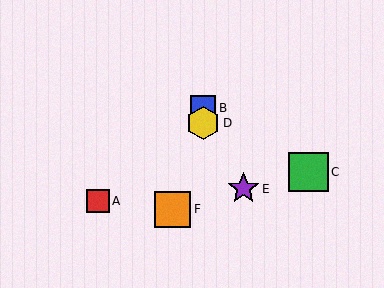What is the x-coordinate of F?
Object F is at x≈173.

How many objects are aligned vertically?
2 objects (B, D) are aligned vertically.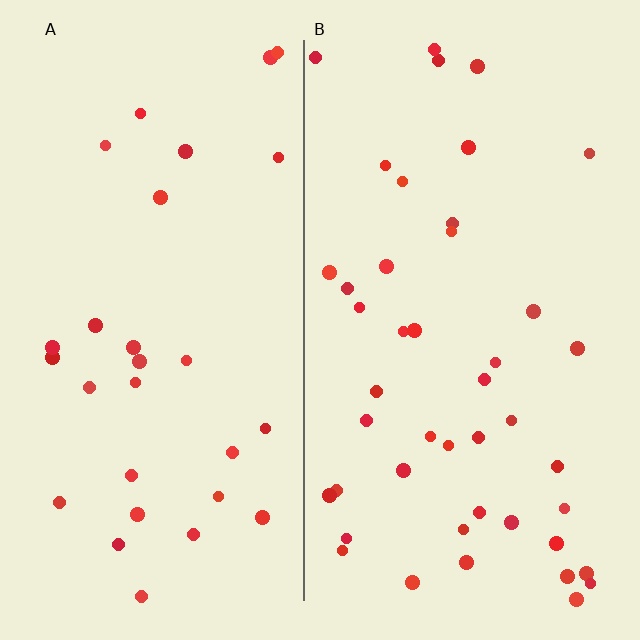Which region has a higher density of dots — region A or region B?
B (the right).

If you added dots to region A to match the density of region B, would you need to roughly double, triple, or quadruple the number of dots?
Approximately double.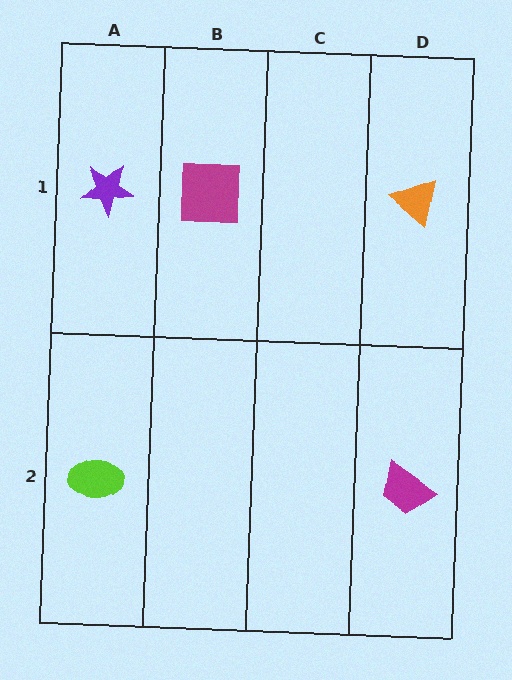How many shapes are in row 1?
3 shapes.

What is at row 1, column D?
An orange triangle.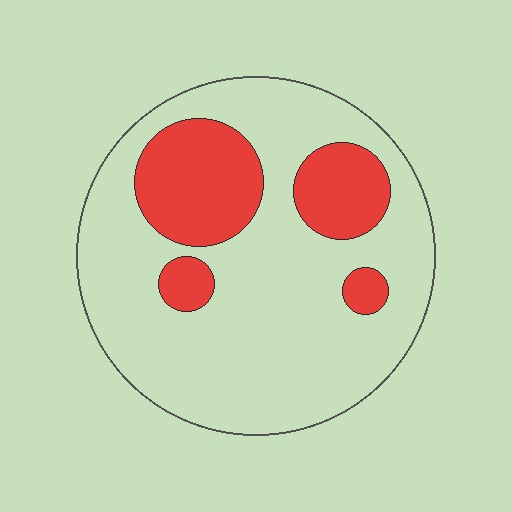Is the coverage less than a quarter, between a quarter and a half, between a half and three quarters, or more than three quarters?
Less than a quarter.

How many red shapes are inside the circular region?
4.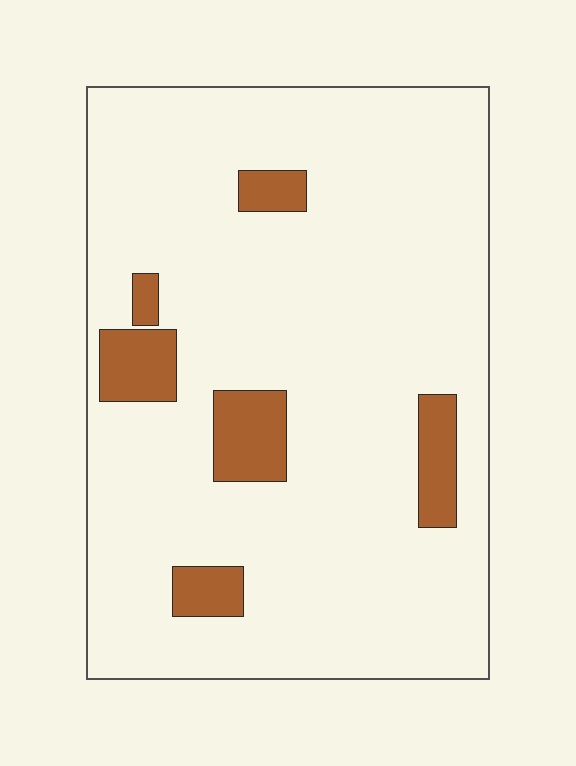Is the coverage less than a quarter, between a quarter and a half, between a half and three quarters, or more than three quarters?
Less than a quarter.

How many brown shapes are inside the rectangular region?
6.